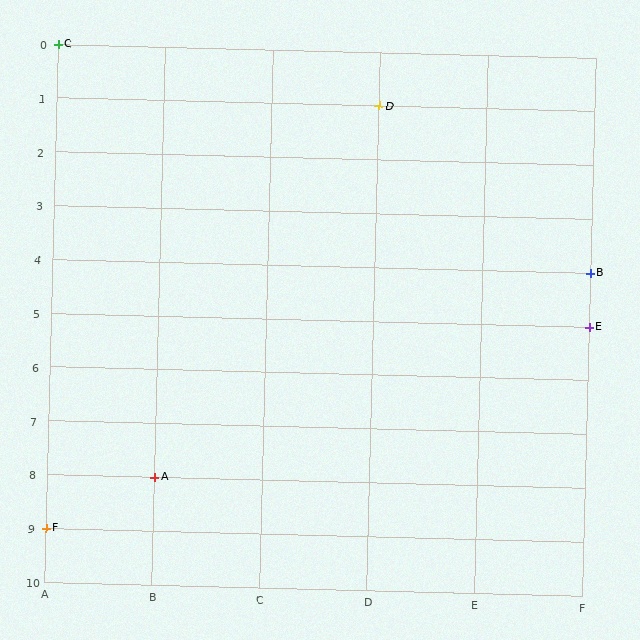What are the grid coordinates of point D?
Point D is at grid coordinates (D, 1).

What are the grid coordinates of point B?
Point B is at grid coordinates (F, 4).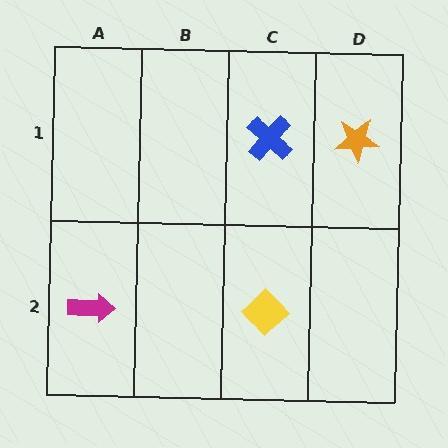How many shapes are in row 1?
2 shapes.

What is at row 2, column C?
A yellow diamond.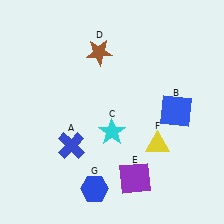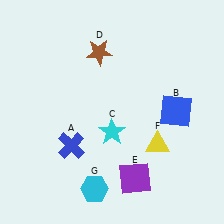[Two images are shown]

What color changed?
The hexagon (G) changed from blue in Image 1 to cyan in Image 2.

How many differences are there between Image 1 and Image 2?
There is 1 difference between the two images.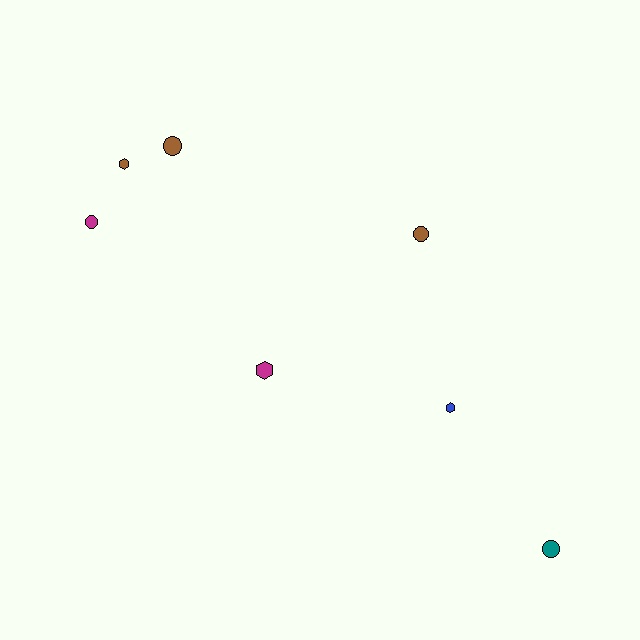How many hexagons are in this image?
There are 3 hexagons.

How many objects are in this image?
There are 7 objects.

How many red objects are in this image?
There are no red objects.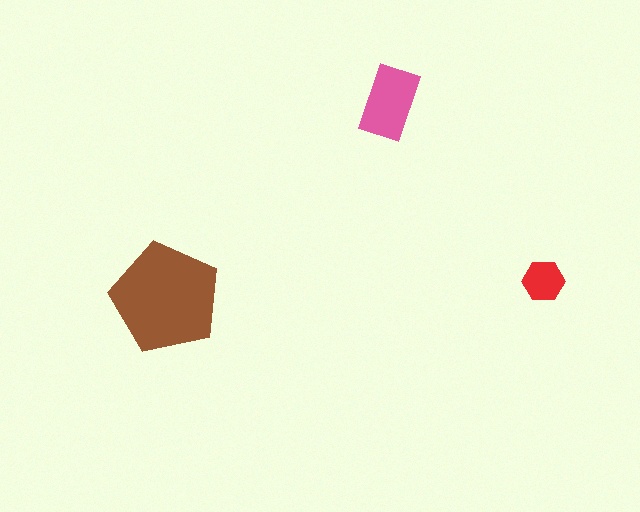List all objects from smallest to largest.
The red hexagon, the pink rectangle, the brown pentagon.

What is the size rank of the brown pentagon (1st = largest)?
1st.